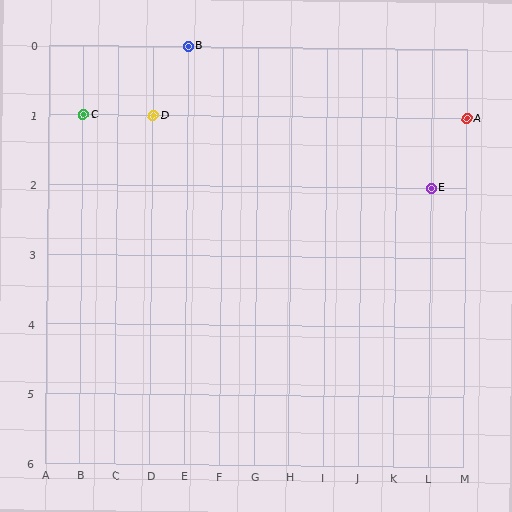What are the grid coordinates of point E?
Point E is at grid coordinates (L, 2).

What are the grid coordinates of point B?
Point B is at grid coordinates (E, 0).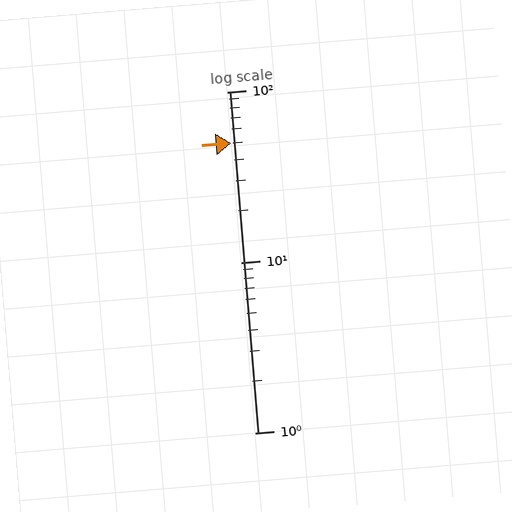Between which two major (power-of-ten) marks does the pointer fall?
The pointer is between 10 and 100.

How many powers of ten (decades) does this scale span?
The scale spans 2 decades, from 1 to 100.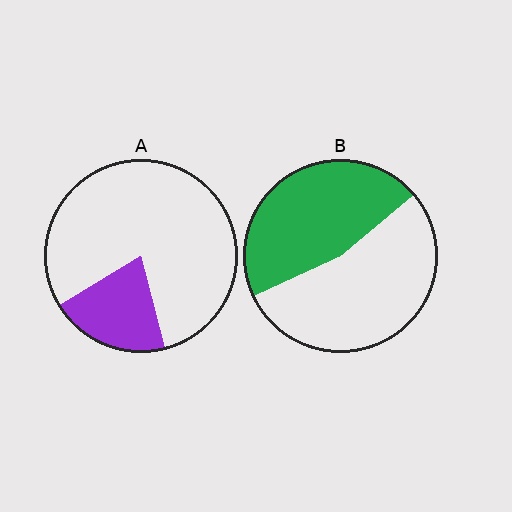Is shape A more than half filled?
No.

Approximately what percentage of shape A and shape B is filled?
A is approximately 20% and B is approximately 45%.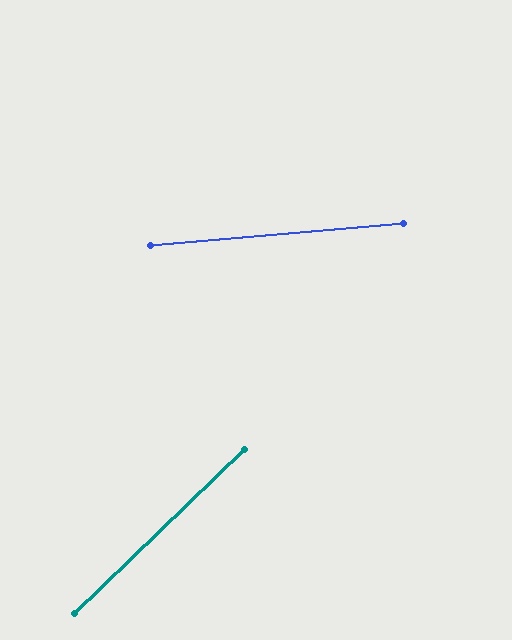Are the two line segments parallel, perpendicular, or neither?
Neither parallel nor perpendicular — they differ by about 39°.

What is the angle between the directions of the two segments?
Approximately 39 degrees.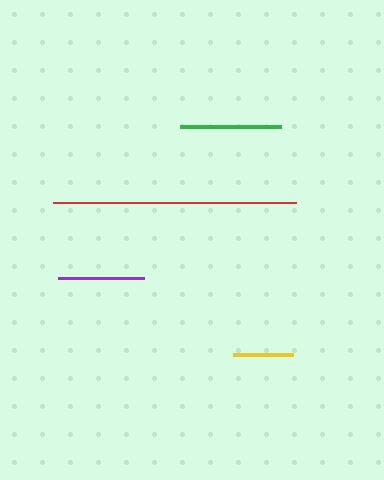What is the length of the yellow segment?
The yellow segment is approximately 60 pixels long.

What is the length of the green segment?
The green segment is approximately 101 pixels long.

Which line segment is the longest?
The red line is the longest at approximately 243 pixels.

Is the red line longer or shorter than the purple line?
The red line is longer than the purple line.